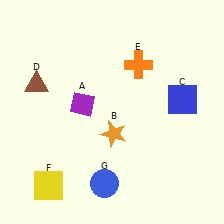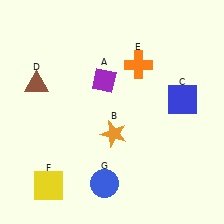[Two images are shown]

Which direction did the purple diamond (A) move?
The purple diamond (A) moved up.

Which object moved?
The purple diamond (A) moved up.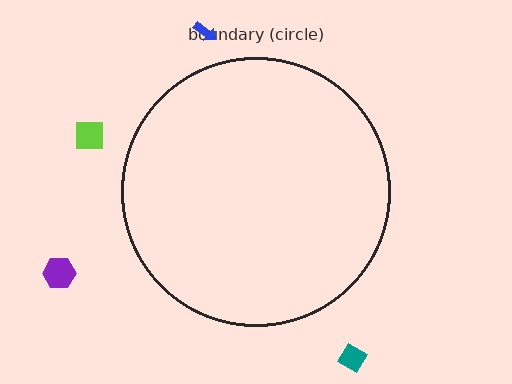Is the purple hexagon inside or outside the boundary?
Outside.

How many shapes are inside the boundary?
0 inside, 4 outside.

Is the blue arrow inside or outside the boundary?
Outside.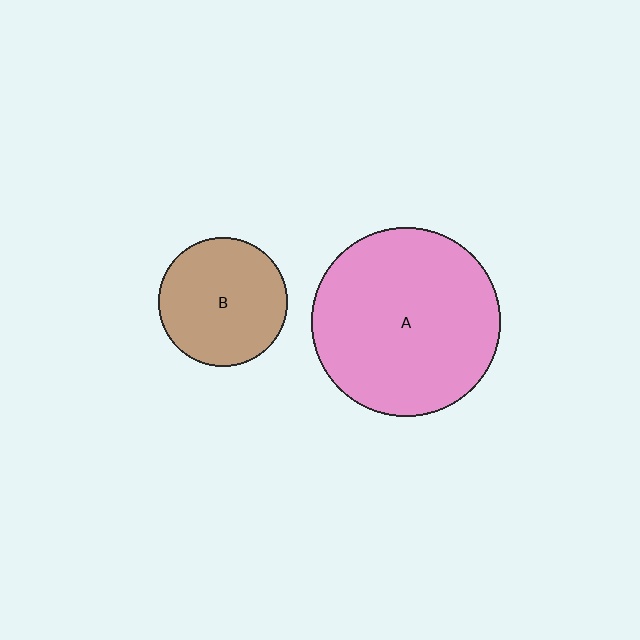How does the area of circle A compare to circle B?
Approximately 2.1 times.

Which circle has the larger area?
Circle A (pink).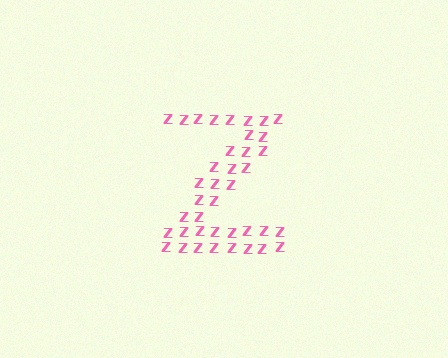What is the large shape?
The large shape is the letter Z.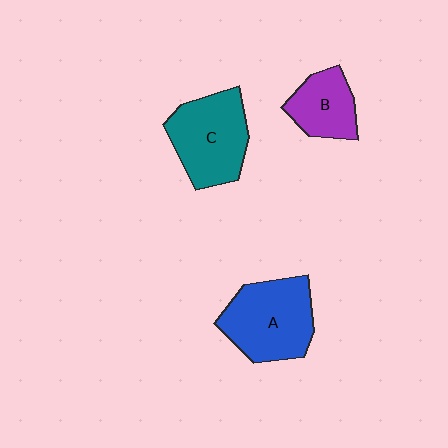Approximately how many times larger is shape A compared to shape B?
Approximately 1.7 times.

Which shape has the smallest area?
Shape B (purple).